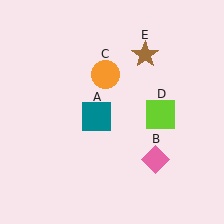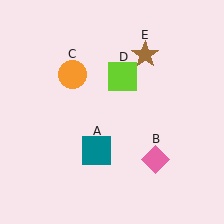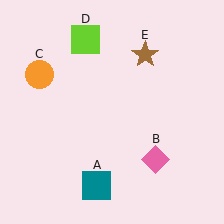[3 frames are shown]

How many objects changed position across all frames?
3 objects changed position: teal square (object A), orange circle (object C), lime square (object D).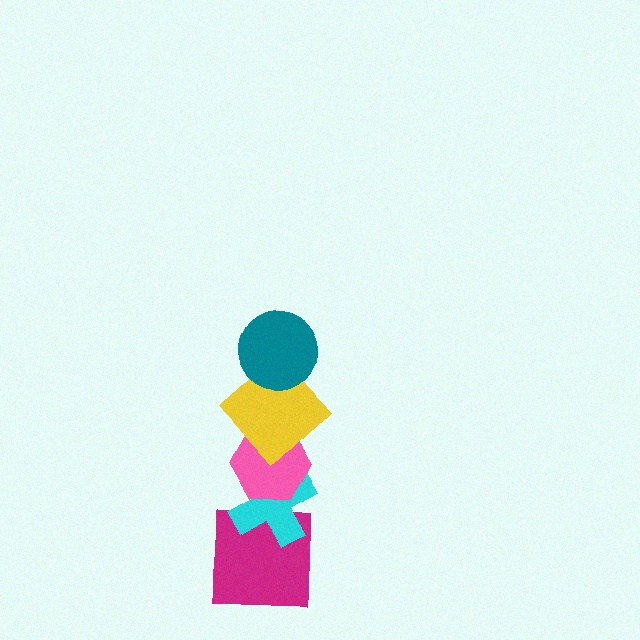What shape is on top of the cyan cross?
The pink hexagon is on top of the cyan cross.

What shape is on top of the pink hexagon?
The yellow diamond is on top of the pink hexagon.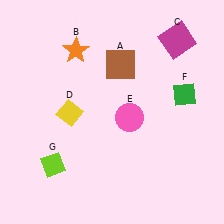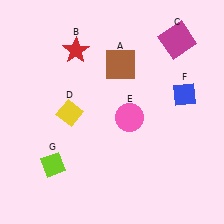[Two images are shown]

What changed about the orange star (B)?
In Image 1, B is orange. In Image 2, it changed to red.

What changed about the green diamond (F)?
In Image 1, F is green. In Image 2, it changed to blue.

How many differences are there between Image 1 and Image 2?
There are 2 differences between the two images.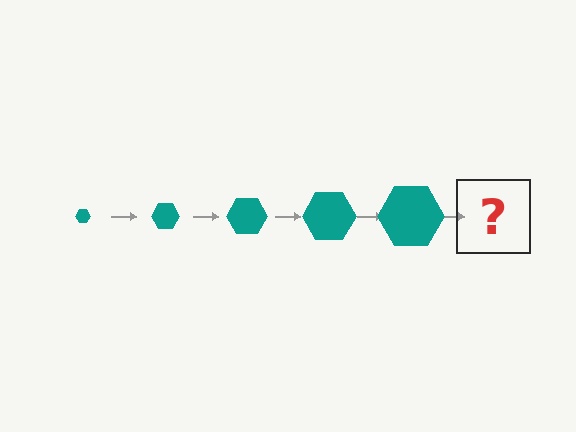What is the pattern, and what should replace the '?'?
The pattern is that the hexagon gets progressively larger each step. The '?' should be a teal hexagon, larger than the previous one.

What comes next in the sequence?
The next element should be a teal hexagon, larger than the previous one.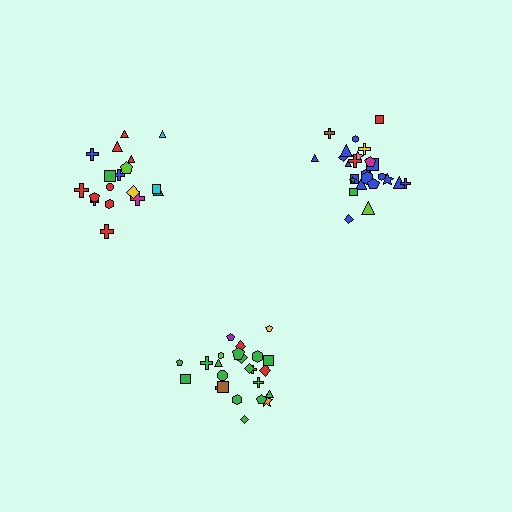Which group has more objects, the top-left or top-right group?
The top-right group.